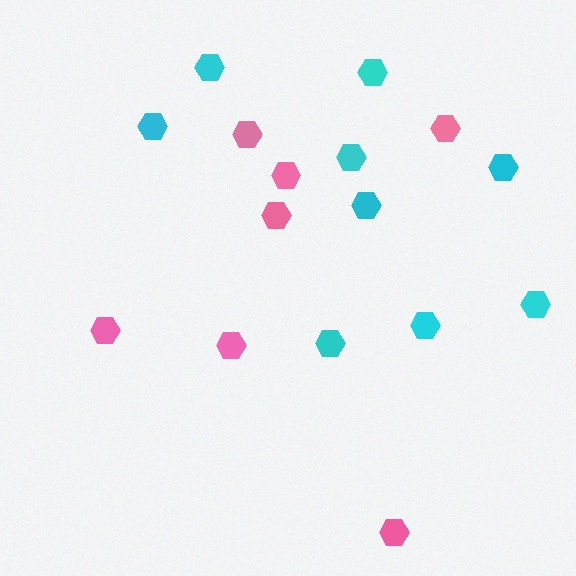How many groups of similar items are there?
There are 2 groups: one group of pink hexagons (7) and one group of cyan hexagons (9).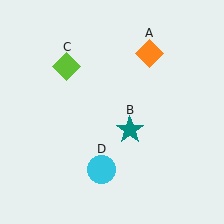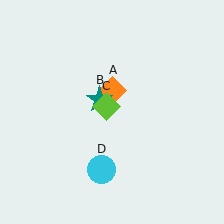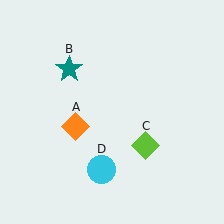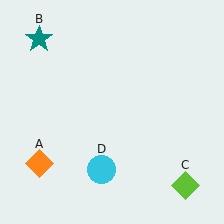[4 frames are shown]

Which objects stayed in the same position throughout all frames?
Cyan circle (object D) remained stationary.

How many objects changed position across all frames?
3 objects changed position: orange diamond (object A), teal star (object B), lime diamond (object C).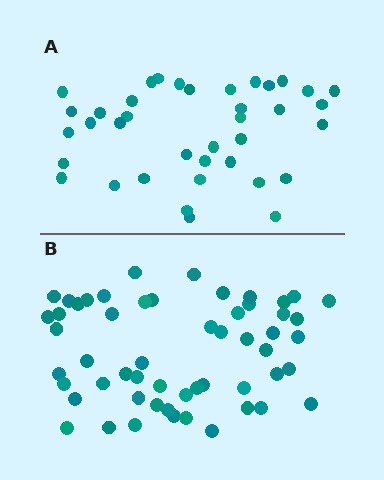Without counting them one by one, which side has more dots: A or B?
Region B (the bottom region) has more dots.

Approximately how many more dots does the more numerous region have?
Region B has approximately 15 more dots than region A.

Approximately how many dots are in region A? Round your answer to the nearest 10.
About 40 dots. (The exact count is 38, which rounds to 40.)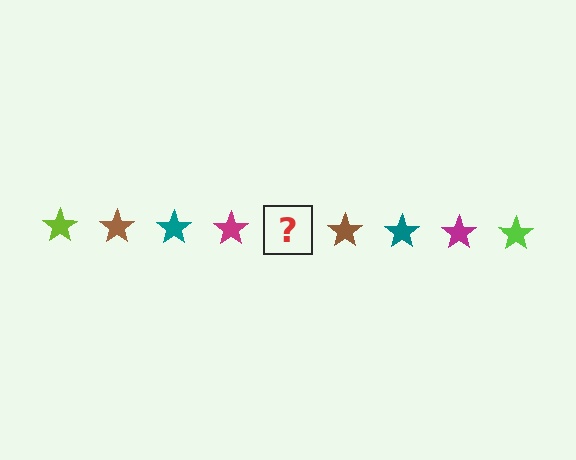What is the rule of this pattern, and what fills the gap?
The rule is that the pattern cycles through lime, brown, teal, magenta stars. The gap should be filled with a lime star.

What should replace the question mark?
The question mark should be replaced with a lime star.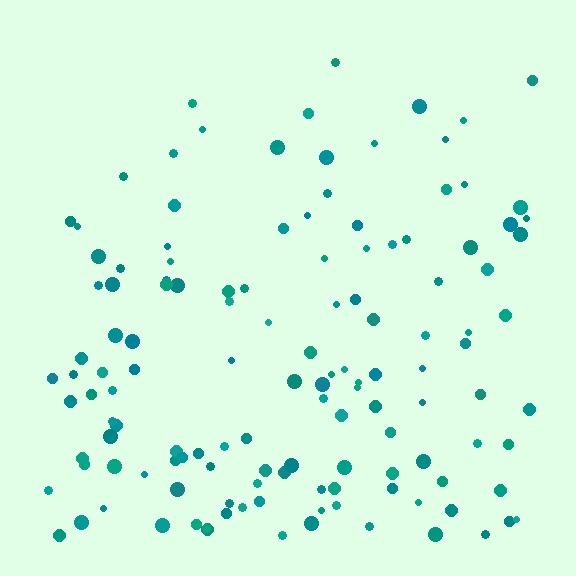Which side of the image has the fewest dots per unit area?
The top.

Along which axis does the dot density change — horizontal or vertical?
Vertical.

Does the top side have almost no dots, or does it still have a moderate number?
Still a moderate number, just noticeably fewer than the bottom.